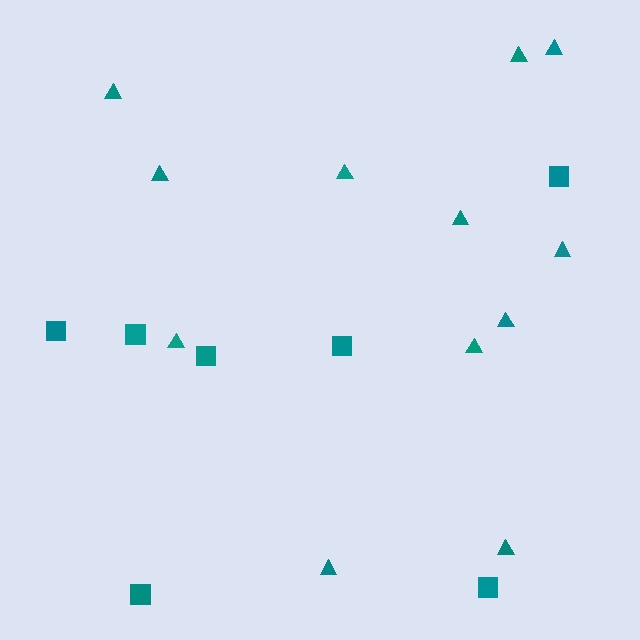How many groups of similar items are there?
There are 2 groups: one group of squares (7) and one group of triangles (12).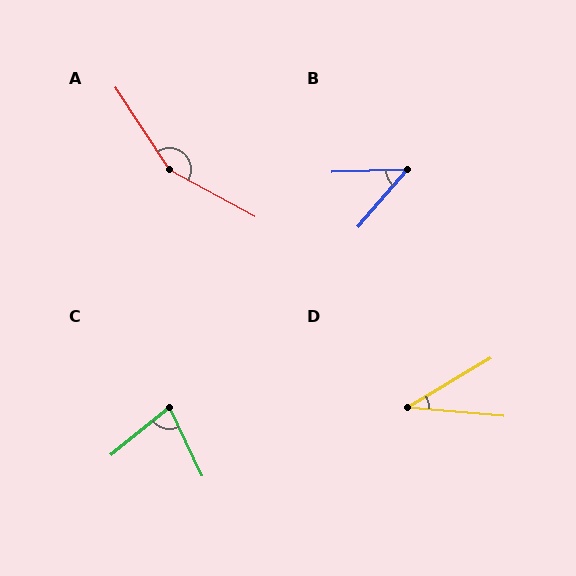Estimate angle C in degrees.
Approximately 77 degrees.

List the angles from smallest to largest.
D (35°), B (48°), C (77°), A (152°).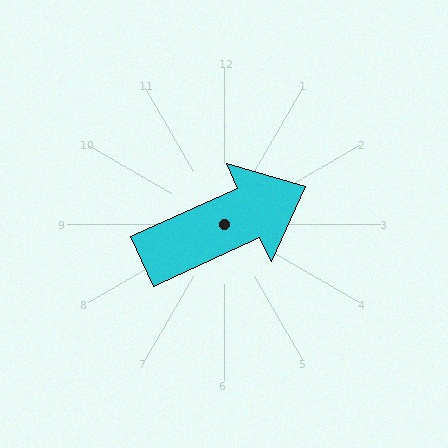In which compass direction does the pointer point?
Northeast.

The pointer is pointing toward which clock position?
Roughly 2 o'clock.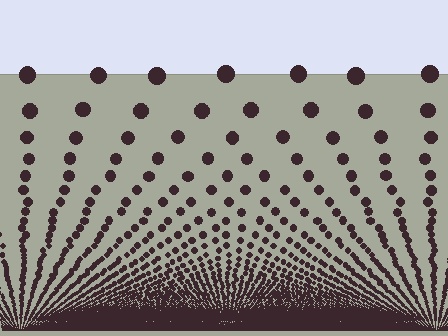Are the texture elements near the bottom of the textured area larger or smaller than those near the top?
Smaller. The gradient is inverted — elements near the bottom are smaller and denser.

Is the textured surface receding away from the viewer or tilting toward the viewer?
The surface appears to tilt toward the viewer. Texture elements get larger and sparser toward the top.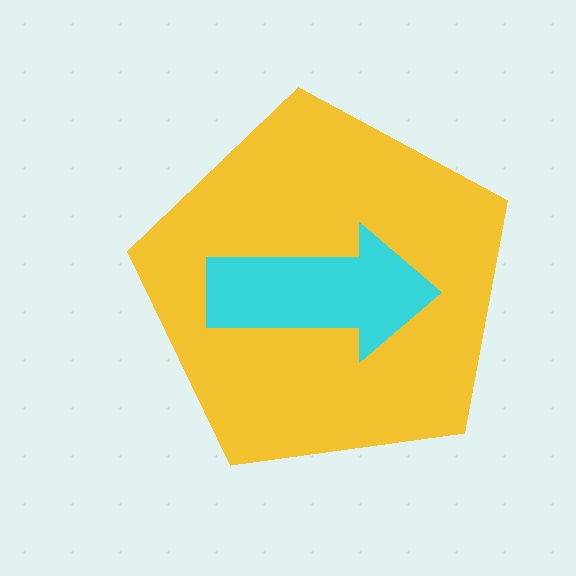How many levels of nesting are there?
2.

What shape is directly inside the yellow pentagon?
The cyan arrow.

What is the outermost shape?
The yellow pentagon.